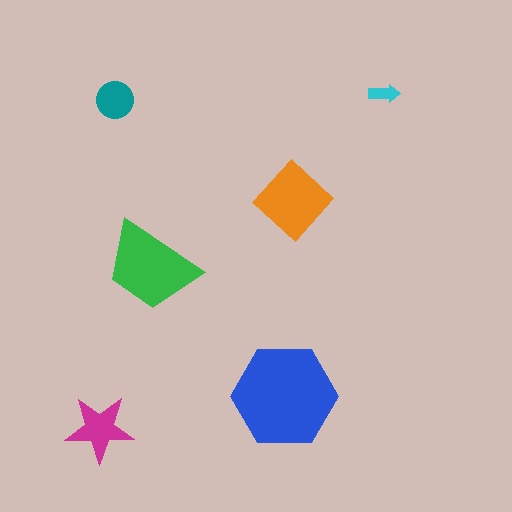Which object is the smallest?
The cyan arrow.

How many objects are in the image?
There are 6 objects in the image.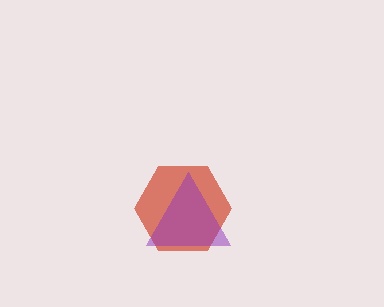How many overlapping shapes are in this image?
There are 2 overlapping shapes in the image.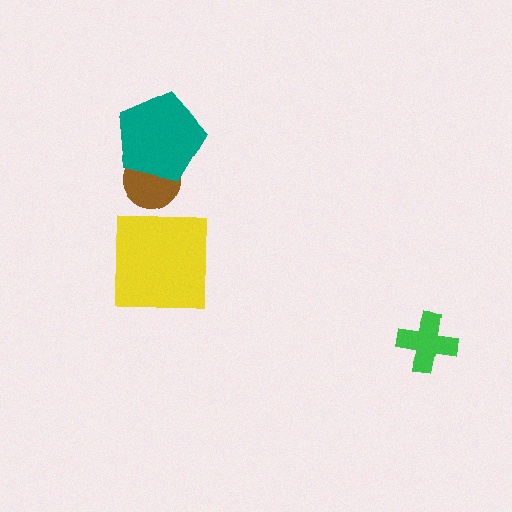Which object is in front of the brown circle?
The teal pentagon is in front of the brown circle.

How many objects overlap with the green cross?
0 objects overlap with the green cross.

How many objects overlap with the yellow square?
0 objects overlap with the yellow square.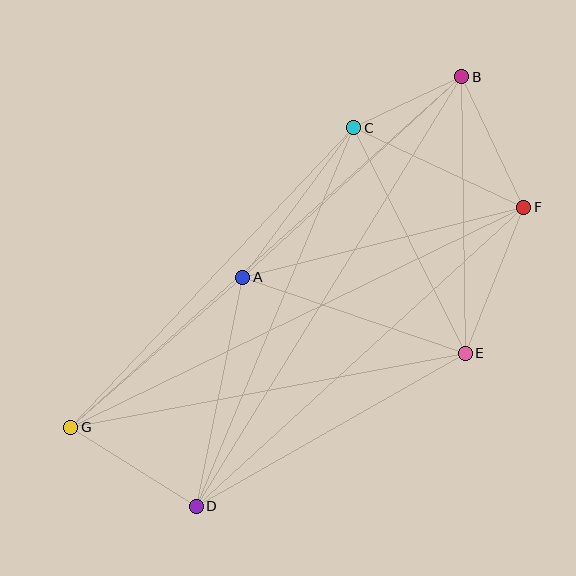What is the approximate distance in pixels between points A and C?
The distance between A and C is approximately 186 pixels.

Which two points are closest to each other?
Points B and C are closest to each other.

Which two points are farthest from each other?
Points B and G are farthest from each other.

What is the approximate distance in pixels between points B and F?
The distance between B and F is approximately 144 pixels.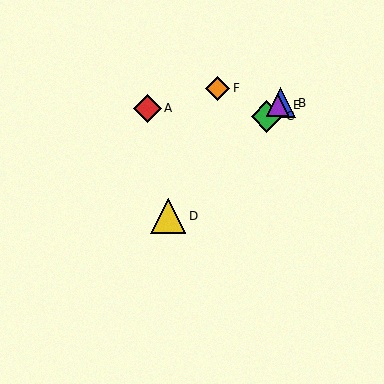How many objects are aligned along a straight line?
4 objects (B, C, D, E) are aligned along a straight line.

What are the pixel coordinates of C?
Object C is at (267, 116).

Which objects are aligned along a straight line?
Objects B, C, D, E are aligned along a straight line.